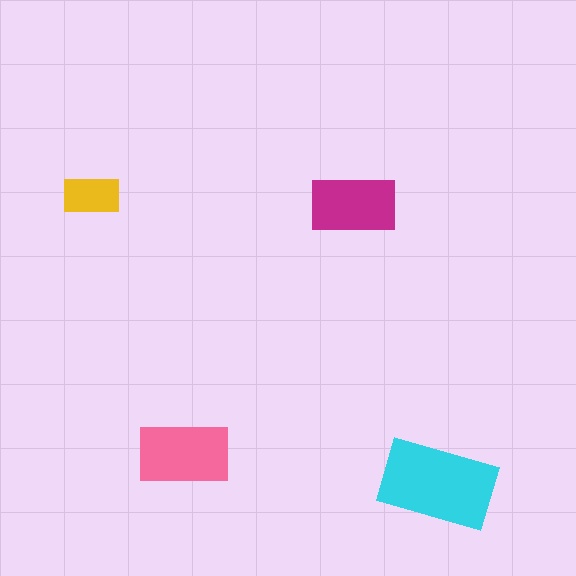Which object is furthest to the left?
The yellow rectangle is leftmost.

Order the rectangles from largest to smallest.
the cyan one, the pink one, the magenta one, the yellow one.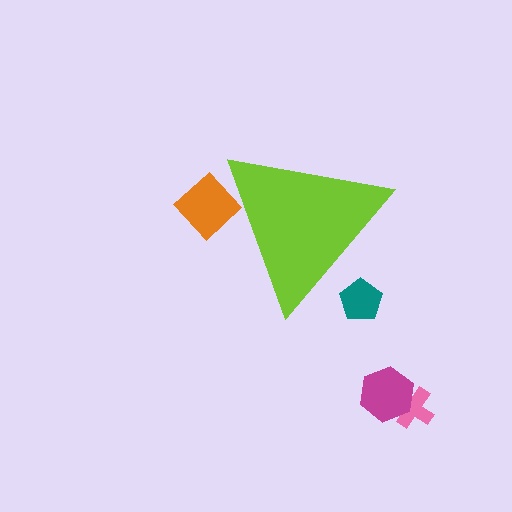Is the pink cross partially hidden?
No, the pink cross is fully visible.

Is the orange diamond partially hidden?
Yes, the orange diamond is partially hidden behind the lime triangle.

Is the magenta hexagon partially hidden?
No, the magenta hexagon is fully visible.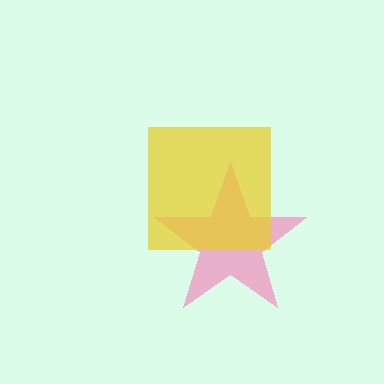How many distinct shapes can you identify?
There are 2 distinct shapes: a pink star, a yellow square.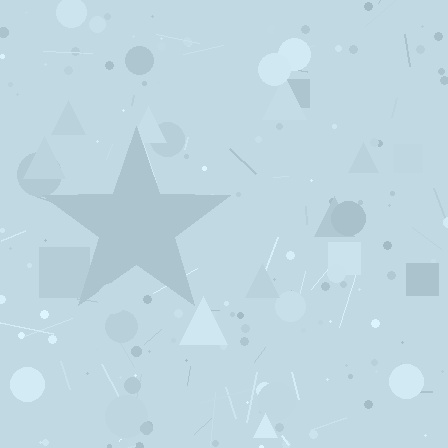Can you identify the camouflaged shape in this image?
The camouflaged shape is a star.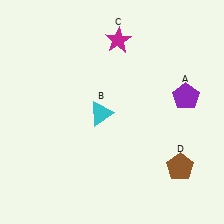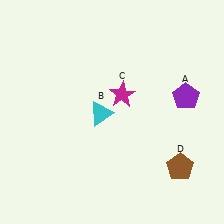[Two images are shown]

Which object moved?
The magenta star (C) moved down.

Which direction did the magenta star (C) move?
The magenta star (C) moved down.